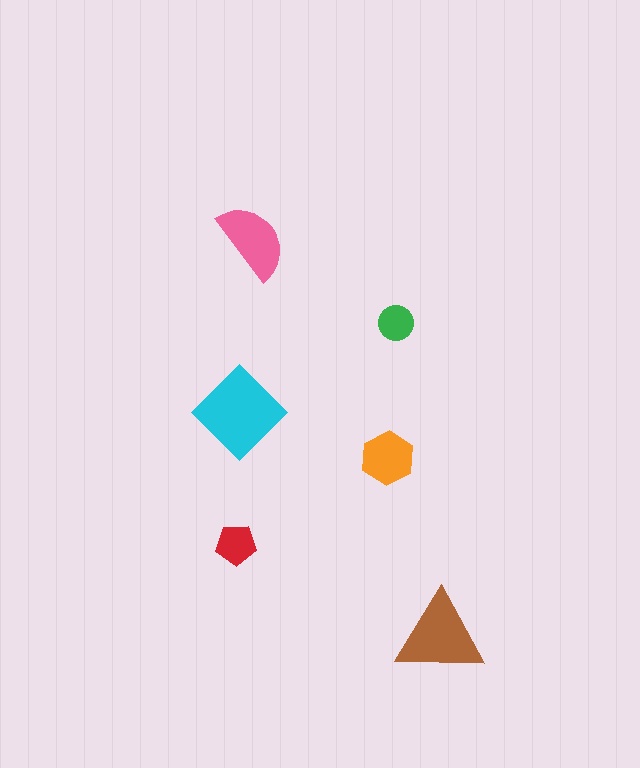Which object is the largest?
The cyan diamond.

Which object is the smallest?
The green circle.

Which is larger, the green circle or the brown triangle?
The brown triangle.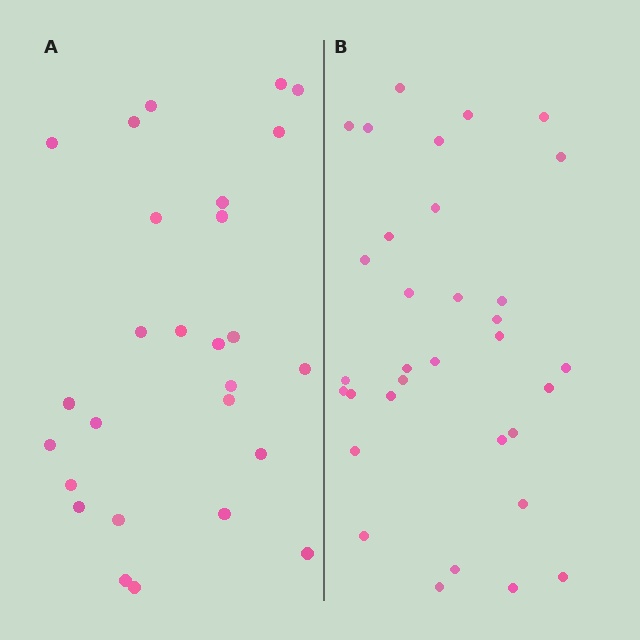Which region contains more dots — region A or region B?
Region B (the right region) has more dots.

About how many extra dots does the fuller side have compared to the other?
Region B has about 6 more dots than region A.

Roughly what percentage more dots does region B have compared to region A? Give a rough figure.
About 20% more.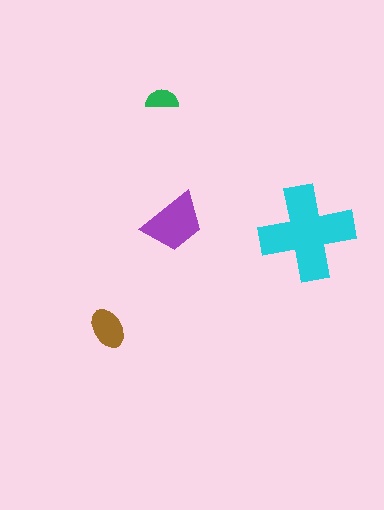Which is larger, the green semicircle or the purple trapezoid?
The purple trapezoid.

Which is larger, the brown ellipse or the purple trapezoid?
The purple trapezoid.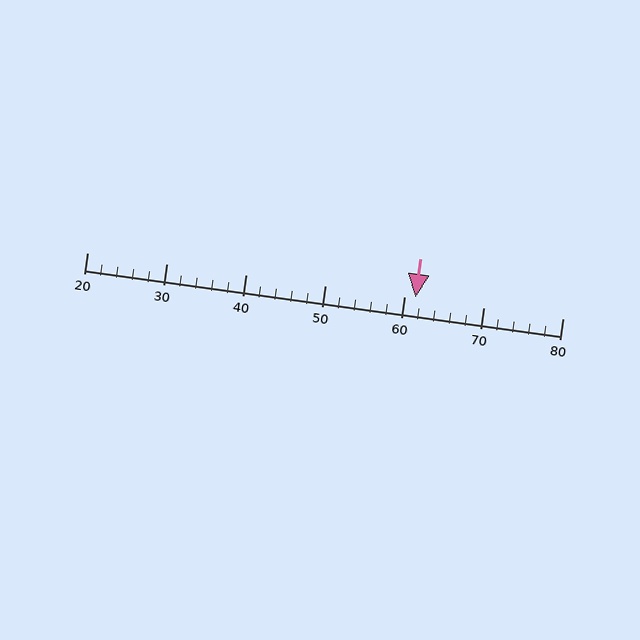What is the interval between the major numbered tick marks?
The major tick marks are spaced 10 units apart.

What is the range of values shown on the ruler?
The ruler shows values from 20 to 80.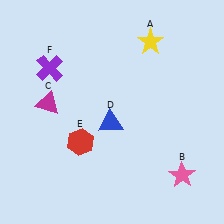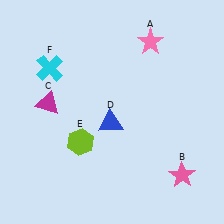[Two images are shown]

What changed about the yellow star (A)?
In Image 1, A is yellow. In Image 2, it changed to pink.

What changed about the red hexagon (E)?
In Image 1, E is red. In Image 2, it changed to lime.